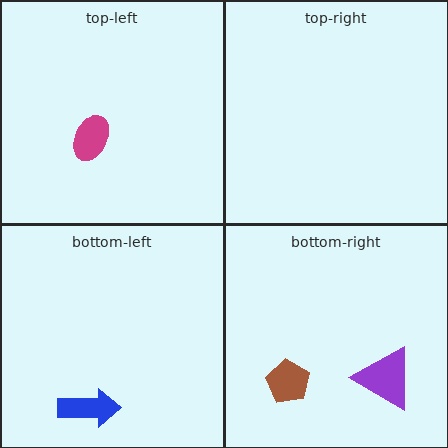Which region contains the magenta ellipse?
The top-left region.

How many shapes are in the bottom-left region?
1.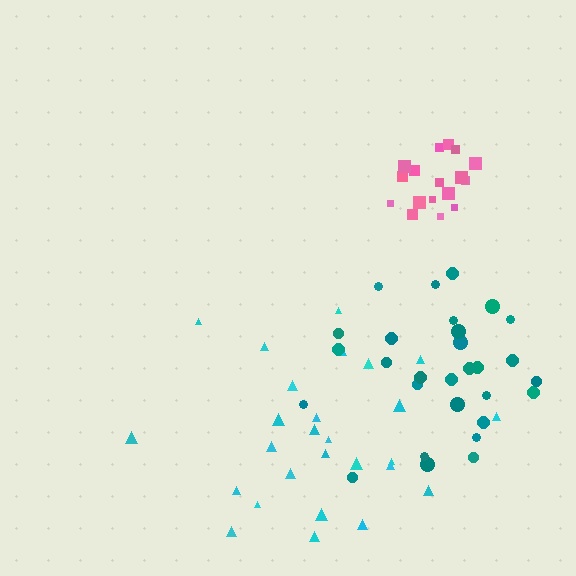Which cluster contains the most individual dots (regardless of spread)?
Teal (29).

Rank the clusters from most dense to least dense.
pink, teal, cyan.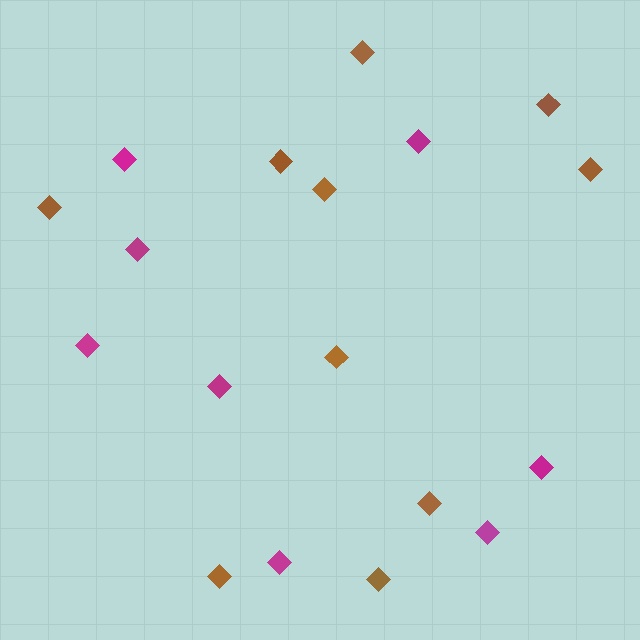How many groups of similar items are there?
There are 2 groups: one group of magenta diamonds (8) and one group of brown diamonds (10).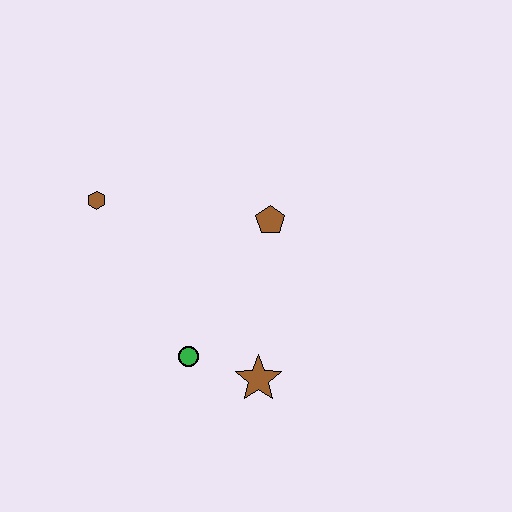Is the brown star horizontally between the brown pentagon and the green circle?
Yes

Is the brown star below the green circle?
Yes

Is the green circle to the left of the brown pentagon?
Yes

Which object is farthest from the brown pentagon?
The brown hexagon is farthest from the brown pentagon.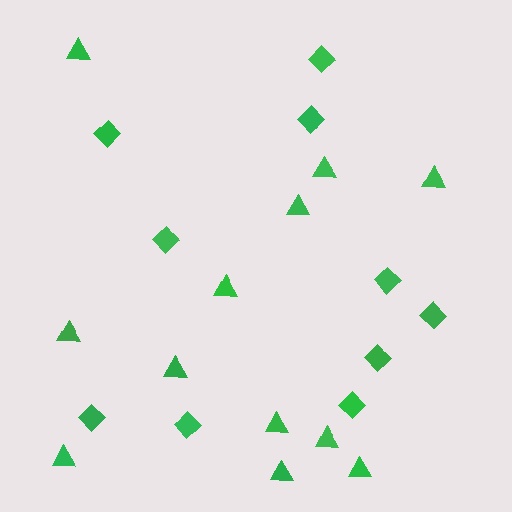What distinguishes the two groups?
There are 2 groups: one group of triangles (12) and one group of diamonds (10).